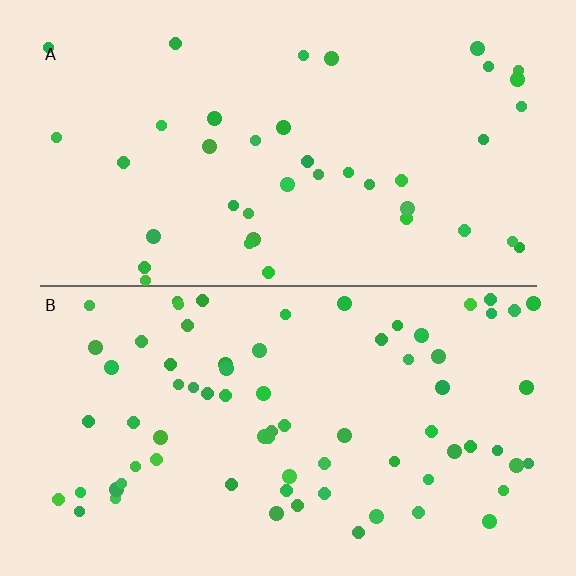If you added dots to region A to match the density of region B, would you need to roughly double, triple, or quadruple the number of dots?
Approximately double.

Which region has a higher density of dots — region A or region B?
B (the bottom).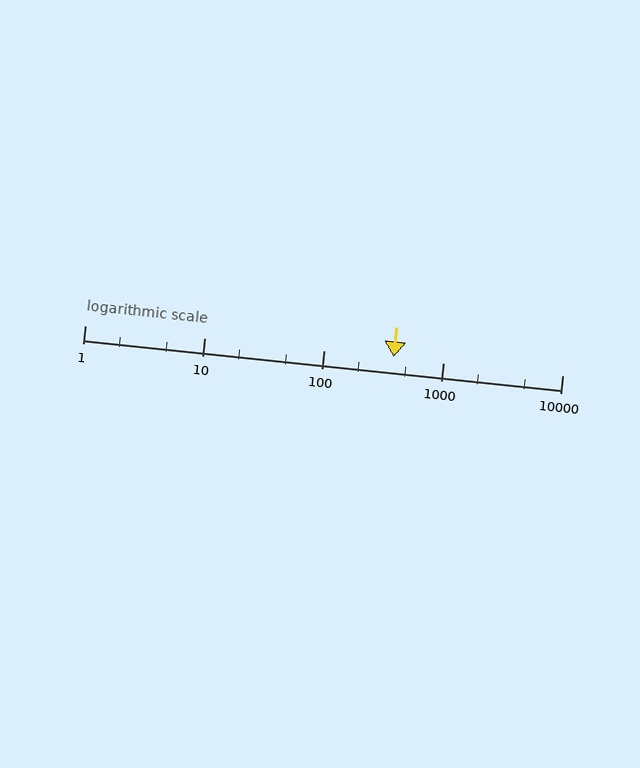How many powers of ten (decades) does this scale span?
The scale spans 4 decades, from 1 to 10000.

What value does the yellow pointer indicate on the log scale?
The pointer indicates approximately 390.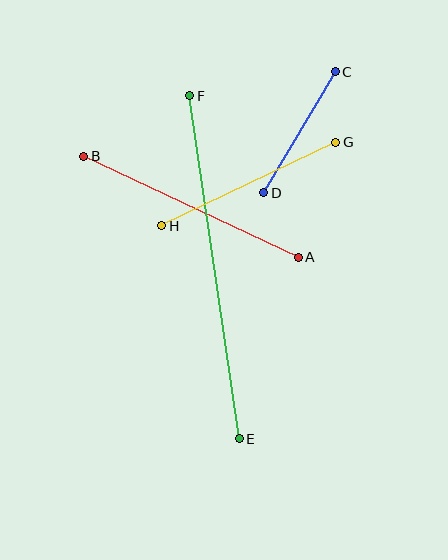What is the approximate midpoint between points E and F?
The midpoint is at approximately (214, 267) pixels.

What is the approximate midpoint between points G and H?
The midpoint is at approximately (249, 184) pixels.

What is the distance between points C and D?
The distance is approximately 141 pixels.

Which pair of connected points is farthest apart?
Points E and F are farthest apart.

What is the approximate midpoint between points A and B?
The midpoint is at approximately (191, 207) pixels.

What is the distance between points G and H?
The distance is approximately 193 pixels.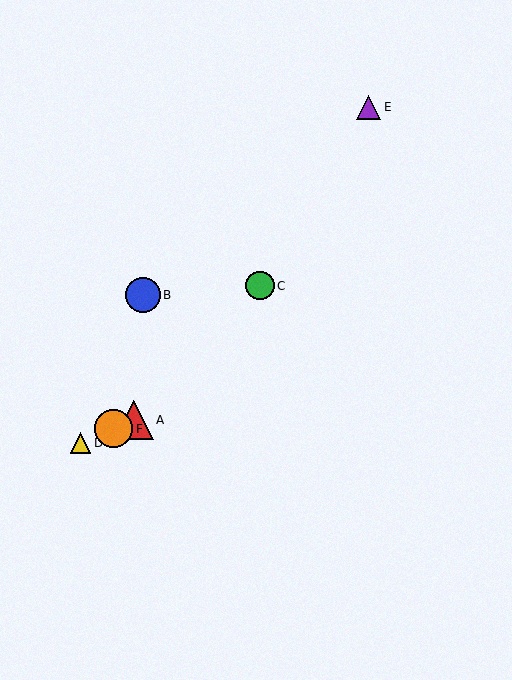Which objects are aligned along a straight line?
Objects A, D, F are aligned along a straight line.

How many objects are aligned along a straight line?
3 objects (A, D, F) are aligned along a straight line.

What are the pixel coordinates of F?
Object F is at (114, 429).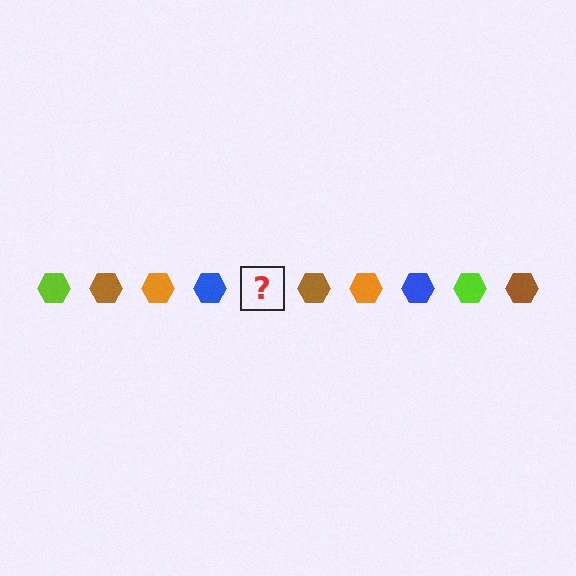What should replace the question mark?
The question mark should be replaced with a lime hexagon.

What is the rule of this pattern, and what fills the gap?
The rule is that the pattern cycles through lime, brown, orange, blue hexagons. The gap should be filled with a lime hexagon.